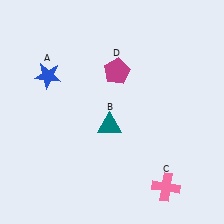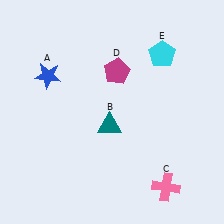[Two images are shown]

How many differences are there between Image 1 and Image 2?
There is 1 difference between the two images.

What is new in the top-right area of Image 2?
A cyan pentagon (E) was added in the top-right area of Image 2.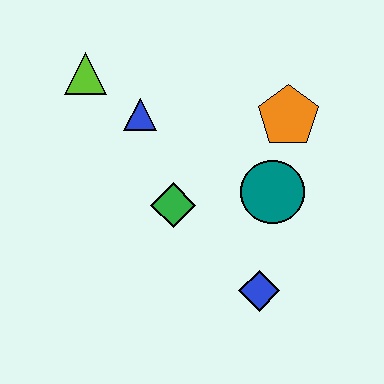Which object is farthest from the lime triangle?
The blue diamond is farthest from the lime triangle.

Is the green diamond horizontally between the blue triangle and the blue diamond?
Yes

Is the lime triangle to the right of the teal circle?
No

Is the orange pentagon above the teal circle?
Yes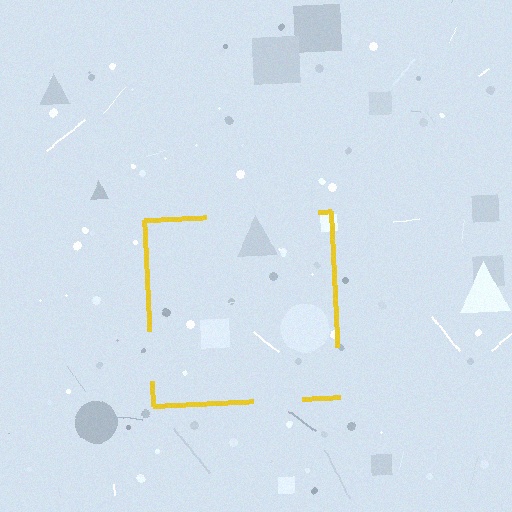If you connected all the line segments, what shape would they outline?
They would outline a square.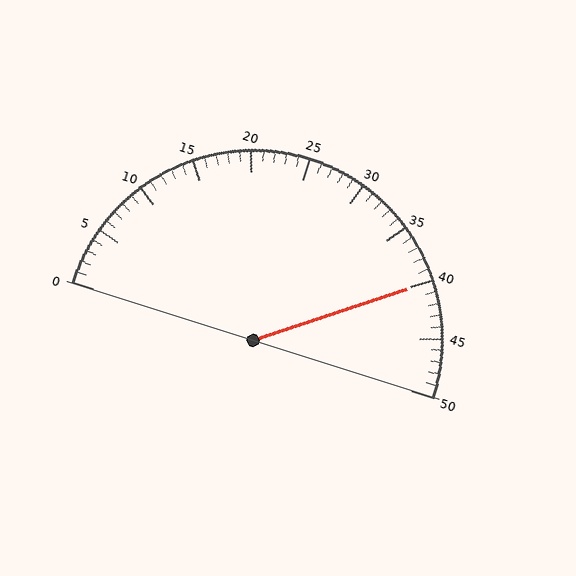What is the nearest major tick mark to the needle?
The nearest major tick mark is 40.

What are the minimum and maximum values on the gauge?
The gauge ranges from 0 to 50.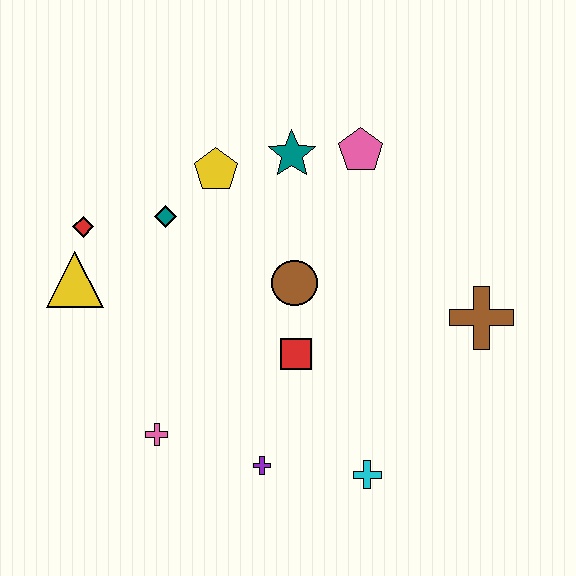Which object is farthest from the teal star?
The cyan cross is farthest from the teal star.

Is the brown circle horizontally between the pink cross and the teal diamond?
No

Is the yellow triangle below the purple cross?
No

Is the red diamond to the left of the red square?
Yes